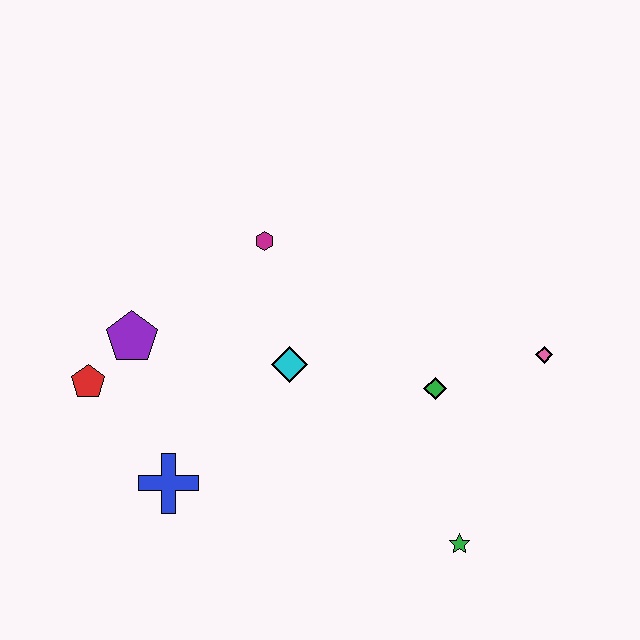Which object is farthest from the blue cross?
The pink diamond is farthest from the blue cross.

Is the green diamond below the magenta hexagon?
Yes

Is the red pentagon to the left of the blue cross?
Yes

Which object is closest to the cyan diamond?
The magenta hexagon is closest to the cyan diamond.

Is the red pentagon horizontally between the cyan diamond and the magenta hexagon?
No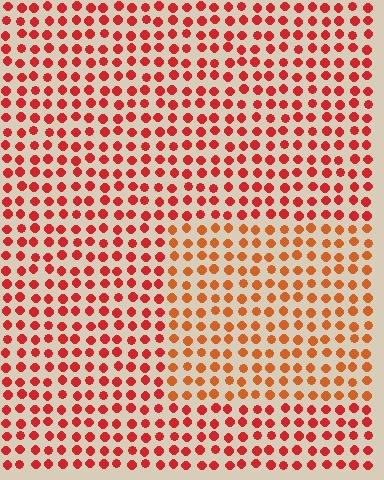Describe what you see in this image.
The image is filled with small red elements in a uniform arrangement. A rectangle-shaped region is visible where the elements are tinted to a slightly different hue, forming a subtle color boundary.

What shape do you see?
I see a rectangle.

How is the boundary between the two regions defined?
The boundary is defined purely by a slight shift in hue (about 25 degrees). Spacing, size, and orientation are identical on both sides.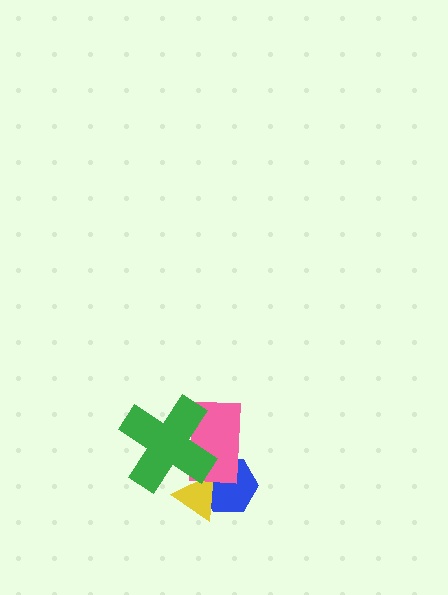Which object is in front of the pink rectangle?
The green cross is in front of the pink rectangle.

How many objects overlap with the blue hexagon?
2 objects overlap with the blue hexagon.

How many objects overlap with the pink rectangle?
3 objects overlap with the pink rectangle.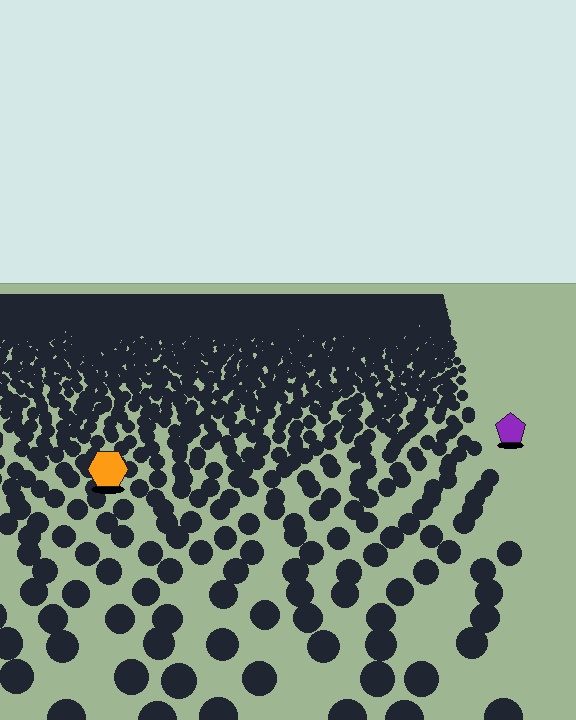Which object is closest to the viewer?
The orange hexagon is closest. The texture marks near it are larger and more spread out.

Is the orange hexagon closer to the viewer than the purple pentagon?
Yes. The orange hexagon is closer — you can tell from the texture gradient: the ground texture is coarser near it.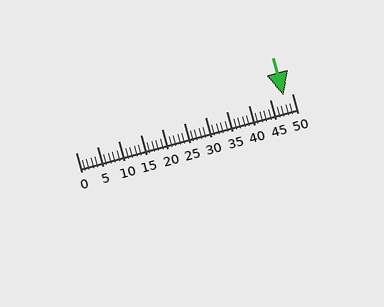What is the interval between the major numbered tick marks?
The major tick marks are spaced 5 units apart.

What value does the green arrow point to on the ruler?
The green arrow points to approximately 48.